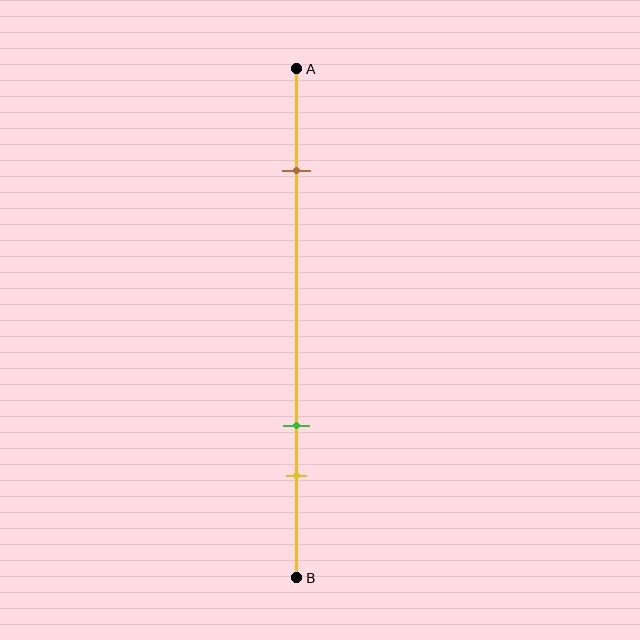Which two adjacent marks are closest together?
The green and yellow marks are the closest adjacent pair.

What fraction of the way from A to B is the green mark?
The green mark is approximately 70% (0.7) of the way from A to B.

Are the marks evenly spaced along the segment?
No, the marks are not evenly spaced.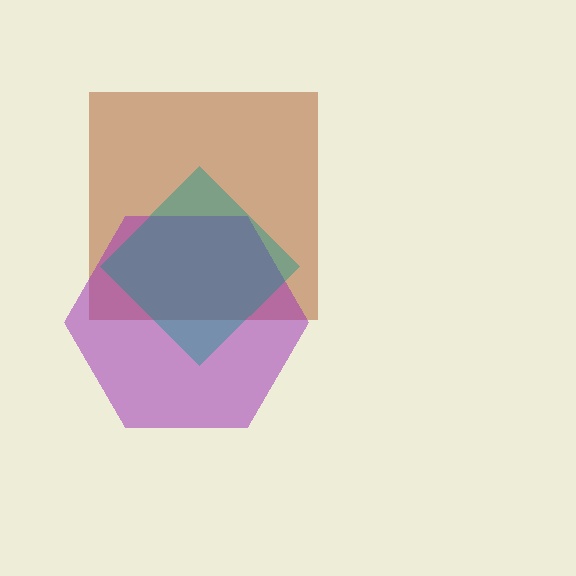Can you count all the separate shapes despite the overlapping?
Yes, there are 3 separate shapes.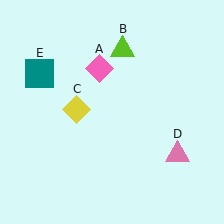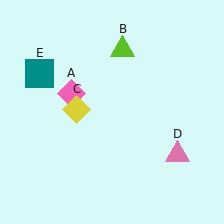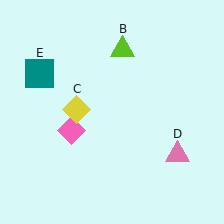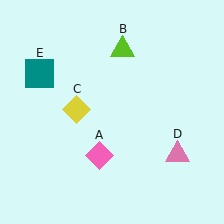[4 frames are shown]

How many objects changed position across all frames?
1 object changed position: pink diamond (object A).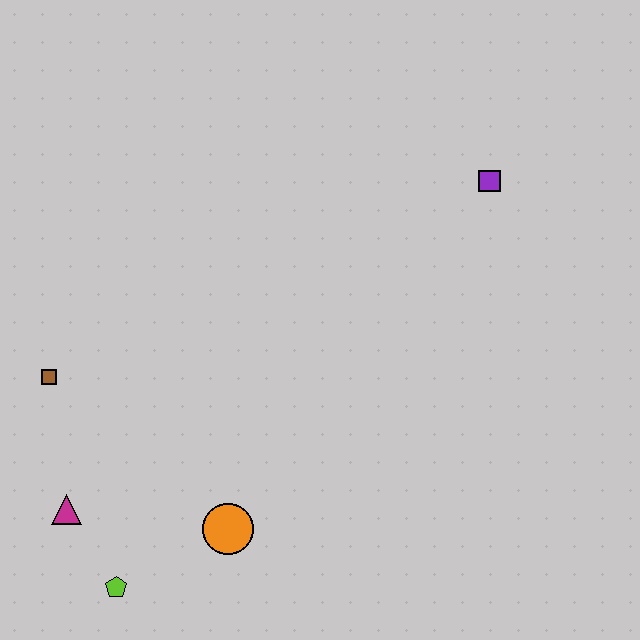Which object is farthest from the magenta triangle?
The purple square is farthest from the magenta triangle.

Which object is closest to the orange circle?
The lime pentagon is closest to the orange circle.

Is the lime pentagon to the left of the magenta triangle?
No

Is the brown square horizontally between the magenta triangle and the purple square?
No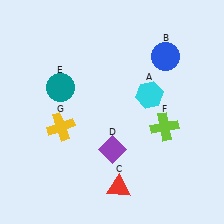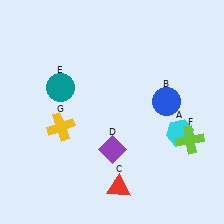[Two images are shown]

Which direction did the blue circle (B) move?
The blue circle (B) moved down.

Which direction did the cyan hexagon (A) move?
The cyan hexagon (A) moved down.